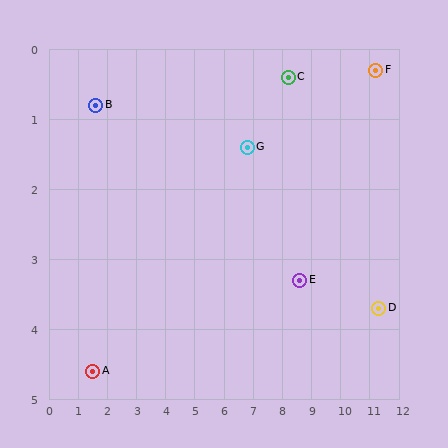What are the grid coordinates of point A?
Point A is at approximately (1.5, 4.6).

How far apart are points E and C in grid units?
Points E and C are about 2.9 grid units apart.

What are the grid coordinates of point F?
Point F is at approximately (11.2, 0.3).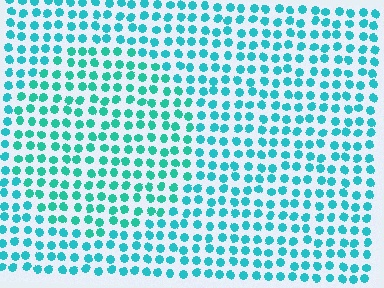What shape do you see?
I see a circle.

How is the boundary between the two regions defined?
The boundary is defined purely by a slight shift in hue (about 17 degrees). Spacing, size, and orientation are identical on both sides.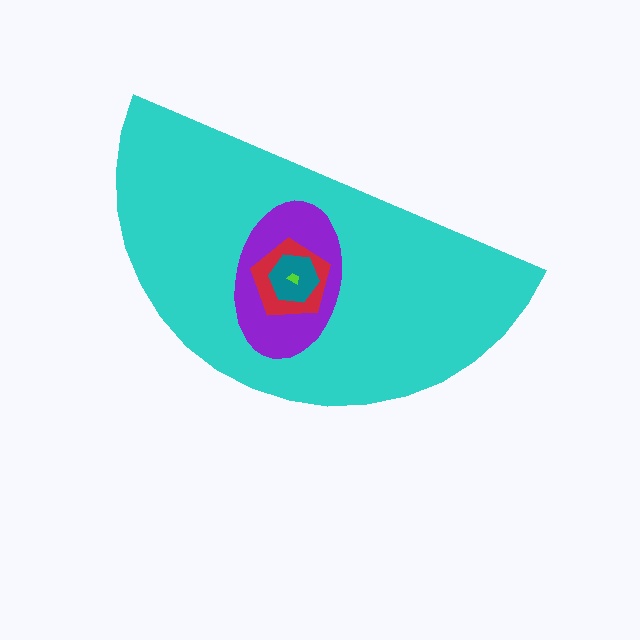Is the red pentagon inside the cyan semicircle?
Yes.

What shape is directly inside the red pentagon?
The teal hexagon.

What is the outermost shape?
The cyan semicircle.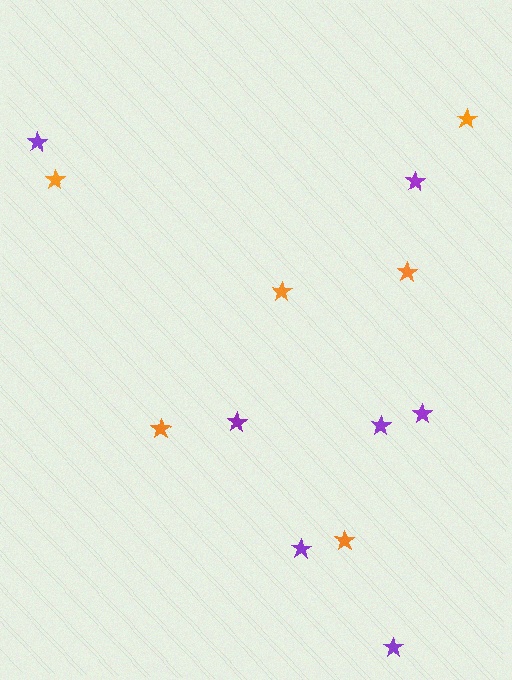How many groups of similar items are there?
There are 2 groups: one group of orange stars (6) and one group of purple stars (7).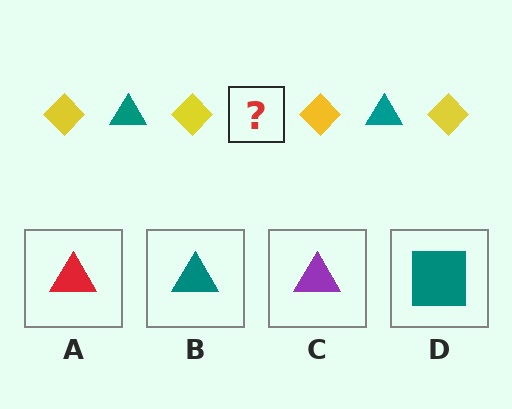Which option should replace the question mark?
Option B.